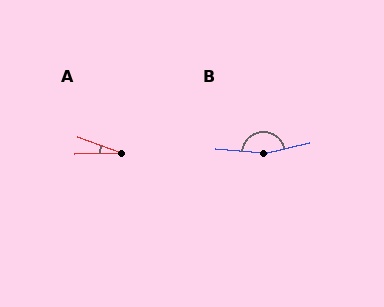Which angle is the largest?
B, at approximately 161 degrees.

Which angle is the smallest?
A, at approximately 21 degrees.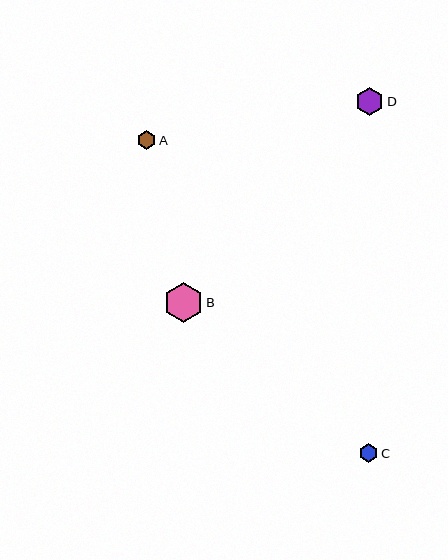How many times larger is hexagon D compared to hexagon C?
Hexagon D is approximately 1.5 times the size of hexagon C.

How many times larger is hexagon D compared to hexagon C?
Hexagon D is approximately 1.5 times the size of hexagon C.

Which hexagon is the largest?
Hexagon B is the largest with a size of approximately 39 pixels.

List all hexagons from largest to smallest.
From largest to smallest: B, D, A, C.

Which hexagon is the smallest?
Hexagon C is the smallest with a size of approximately 19 pixels.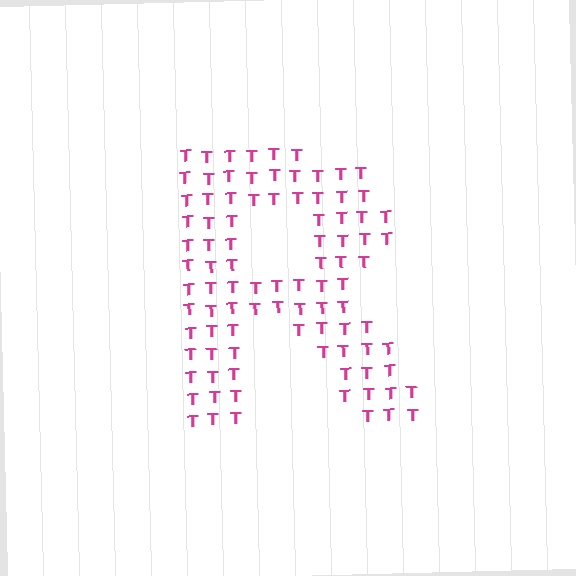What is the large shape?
The large shape is the letter R.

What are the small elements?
The small elements are letter T's.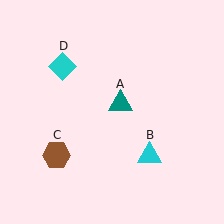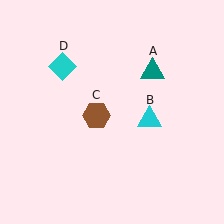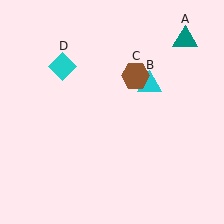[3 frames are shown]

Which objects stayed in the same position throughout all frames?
Cyan diamond (object D) remained stationary.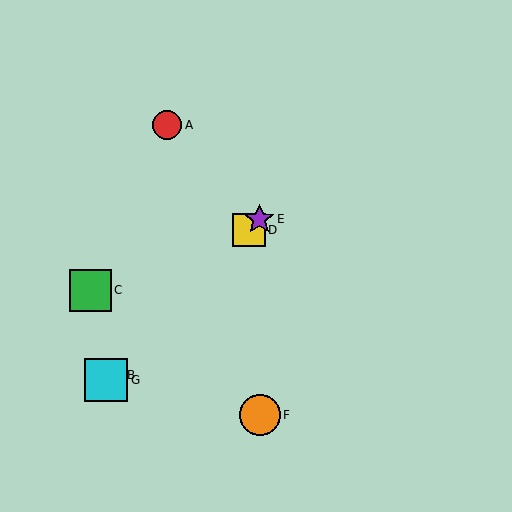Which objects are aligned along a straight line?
Objects B, D, E, G are aligned along a straight line.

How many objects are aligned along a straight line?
4 objects (B, D, E, G) are aligned along a straight line.